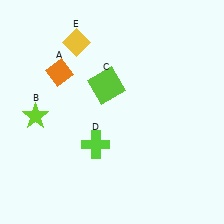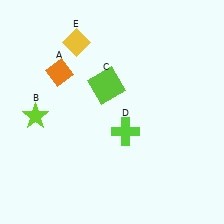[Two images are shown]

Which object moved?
The lime cross (D) moved right.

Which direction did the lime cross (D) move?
The lime cross (D) moved right.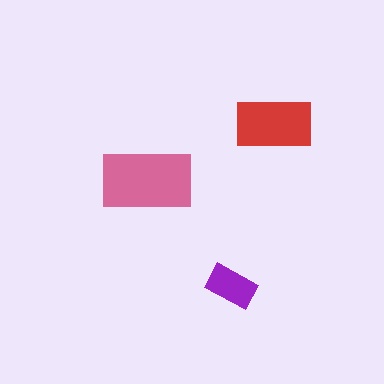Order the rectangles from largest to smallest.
the pink one, the red one, the purple one.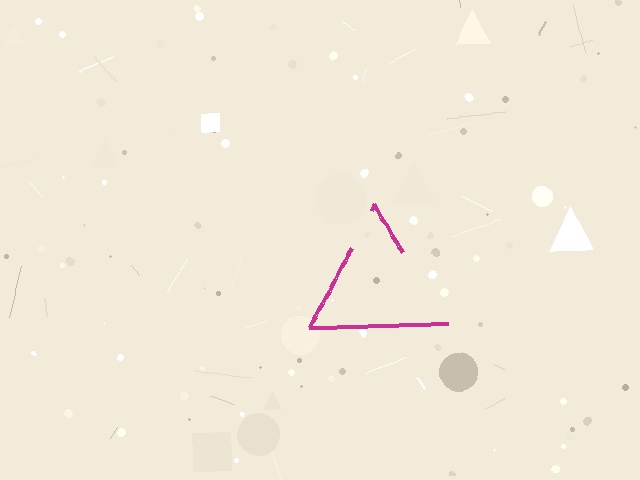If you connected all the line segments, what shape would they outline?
They would outline a triangle.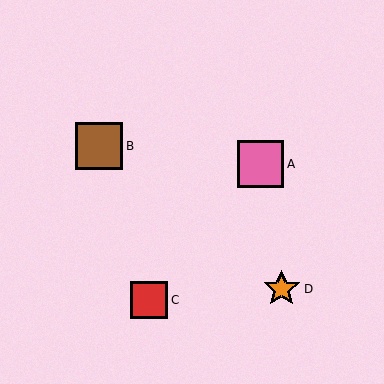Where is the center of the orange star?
The center of the orange star is at (282, 289).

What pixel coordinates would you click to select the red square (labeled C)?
Click at (149, 300) to select the red square C.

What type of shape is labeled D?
Shape D is an orange star.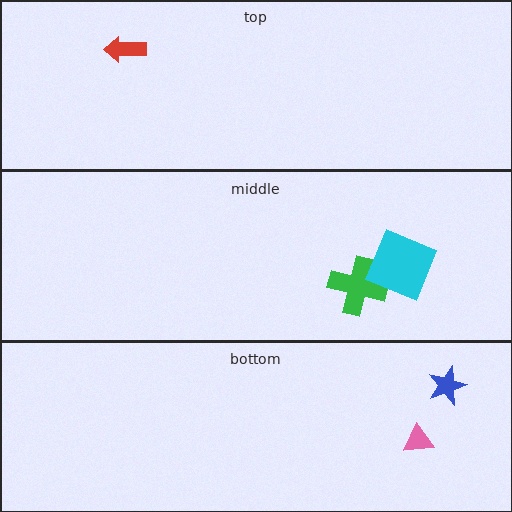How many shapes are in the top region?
1.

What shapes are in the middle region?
The green cross, the cyan square.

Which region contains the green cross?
The middle region.